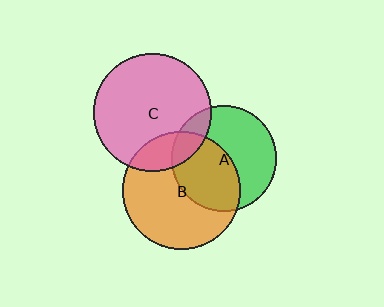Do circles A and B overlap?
Yes.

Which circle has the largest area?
Circle B (orange).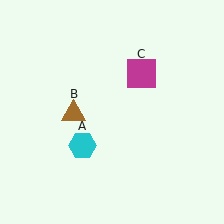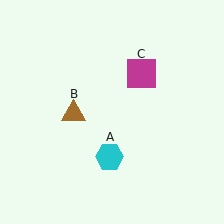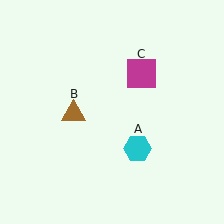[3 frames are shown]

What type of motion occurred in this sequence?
The cyan hexagon (object A) rotated counterclockwise around the center of the scene.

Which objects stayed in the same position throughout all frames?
Brown triangle (object B) and magenta square (object C) remained stationary.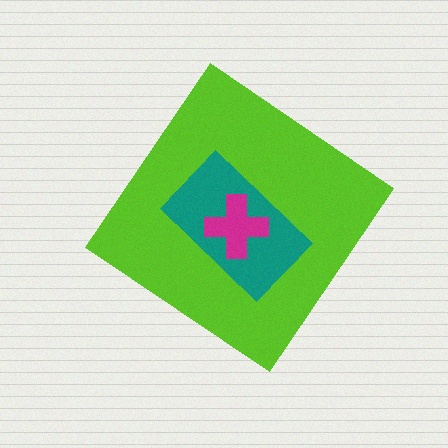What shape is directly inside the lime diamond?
The teal rectangle.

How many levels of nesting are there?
3.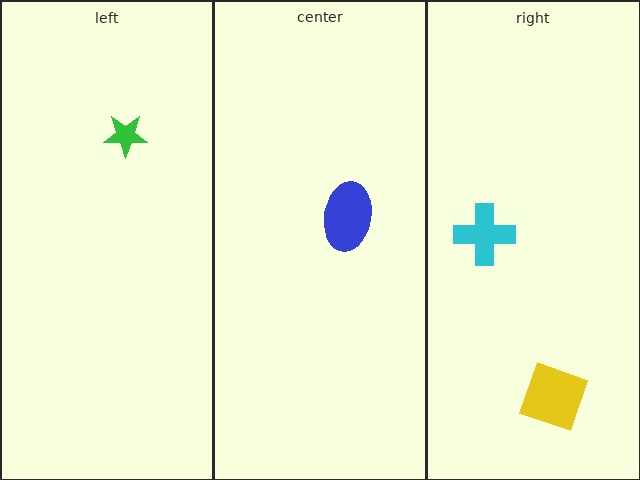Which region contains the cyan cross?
The right region.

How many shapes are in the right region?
2.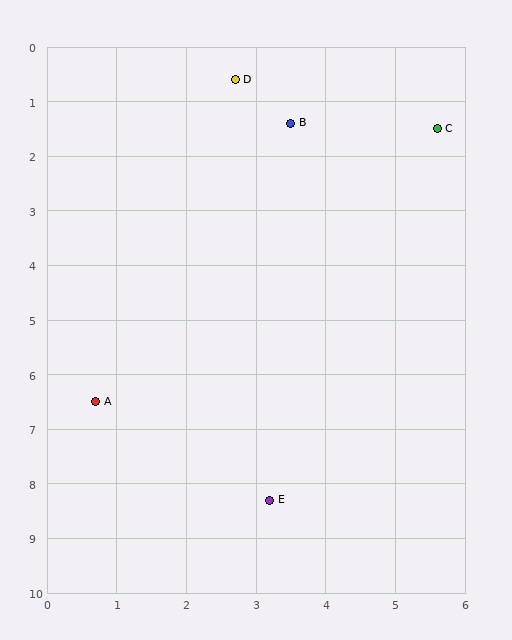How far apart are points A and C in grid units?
Points A and C are about 7.0 grid units apart.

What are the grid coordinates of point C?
Point C is at approximately (5.6, 1.5).